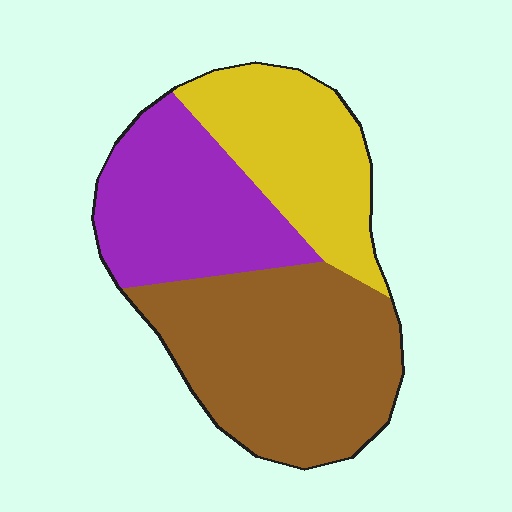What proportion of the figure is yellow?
Yellow takes up about one quarter (1/4) of the figure.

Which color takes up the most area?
Brown, at roughly 45%.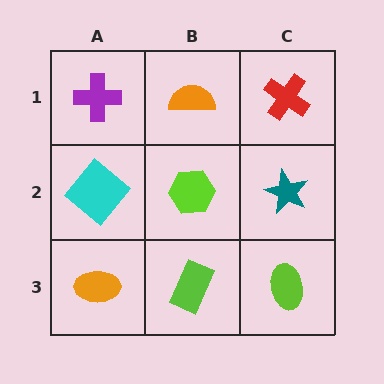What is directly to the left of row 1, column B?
A purple cross.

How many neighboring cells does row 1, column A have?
2.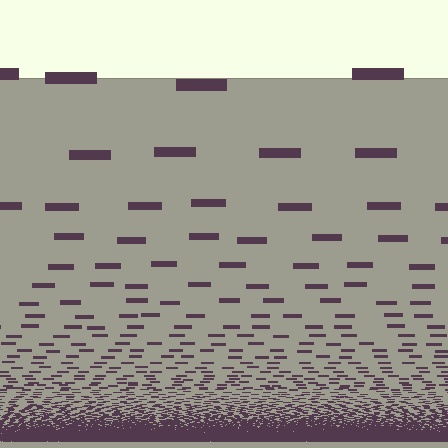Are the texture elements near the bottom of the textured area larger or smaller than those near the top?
Smaller. The gradient is inverted — elements near the bottom are smaller and denser.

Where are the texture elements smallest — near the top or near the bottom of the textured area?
Near the bottom.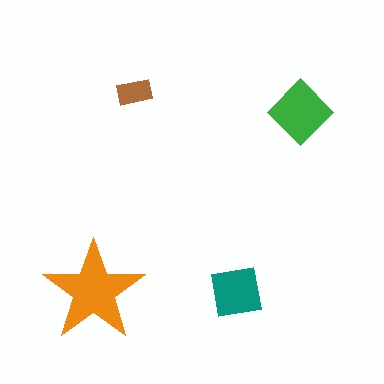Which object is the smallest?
The brown rectangle.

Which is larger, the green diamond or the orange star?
The orange star.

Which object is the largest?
The orange star.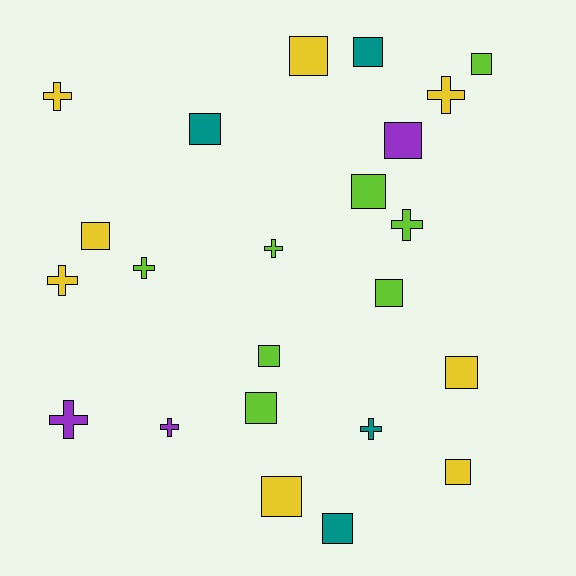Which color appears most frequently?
Yellow, with 8 objects.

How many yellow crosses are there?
There are 3 yellow crosses.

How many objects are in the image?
There are 23 objects.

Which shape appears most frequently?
Square, with 14 objects.